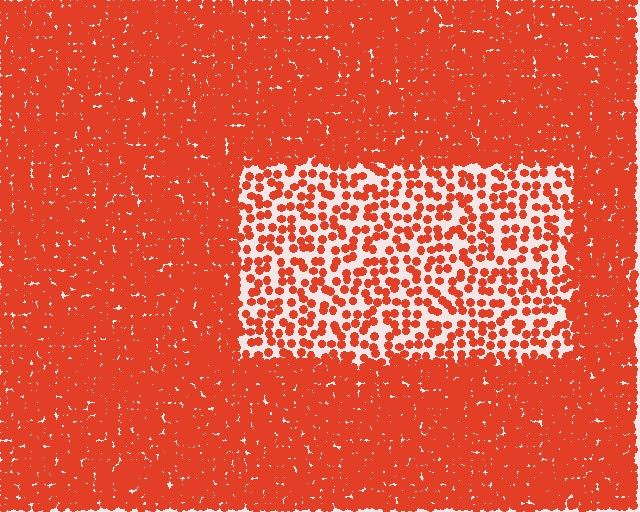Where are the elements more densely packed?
The elements are more densely packed outside the rectangle boundary.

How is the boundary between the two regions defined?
The boundary is defined by a change in element density (approximately 2.8x ratio). All elements are the same color, size, and shape.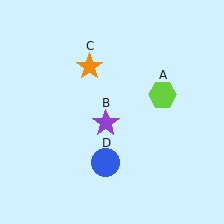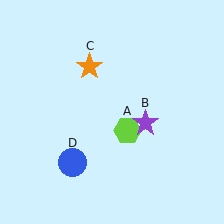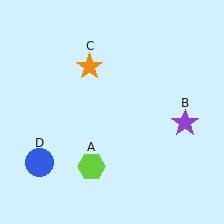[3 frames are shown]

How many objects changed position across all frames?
3 objects changed position: lime hexagon (object A), purple star (object B), blue circle (object D).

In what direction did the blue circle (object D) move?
The blue circle (object D) moved left.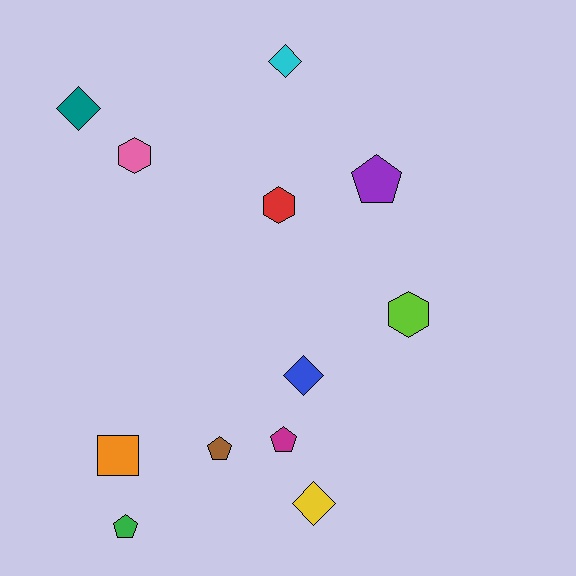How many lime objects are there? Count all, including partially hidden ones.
There is 1 lime object.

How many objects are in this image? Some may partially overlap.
There are 12 objects.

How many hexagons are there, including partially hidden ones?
There are 3 hexagons.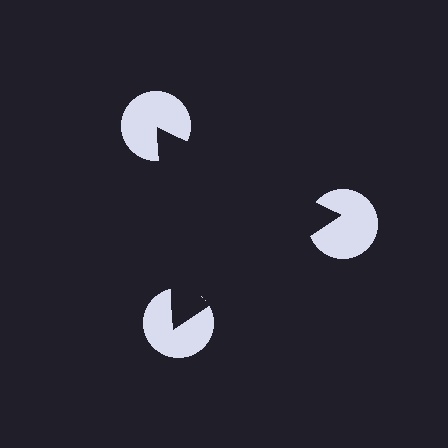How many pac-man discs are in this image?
There are 3 — one at each vertex of the illusory triangle.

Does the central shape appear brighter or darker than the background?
It typically appears slightly darker than the background, even though no actual brightness change is drawn.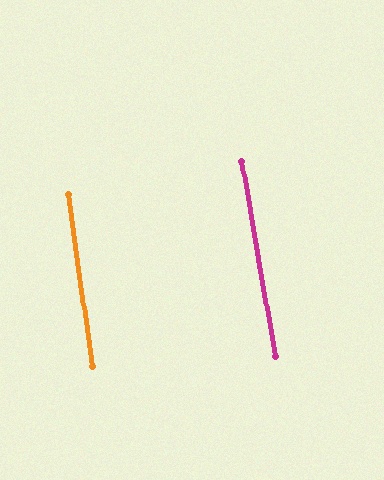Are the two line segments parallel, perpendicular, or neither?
Parallel — their directions differ by only 1.6°.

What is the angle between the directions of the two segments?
Approximately 2 degrees.